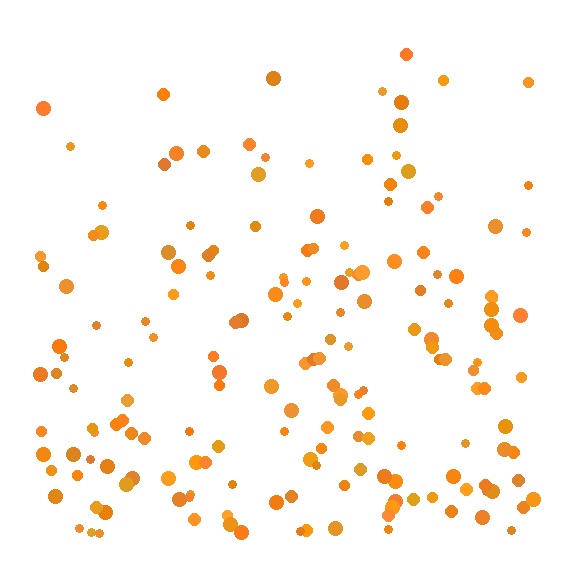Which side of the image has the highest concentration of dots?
The bottom.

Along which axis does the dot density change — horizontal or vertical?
Vertical.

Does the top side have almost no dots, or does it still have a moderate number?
Still a moderate number, just noticeably fewer than the bottom.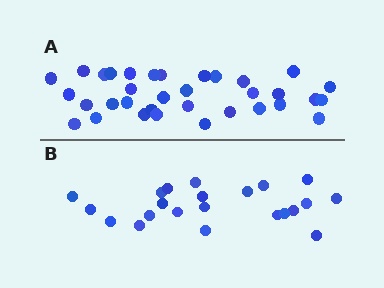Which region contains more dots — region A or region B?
Region A (the top region) has more dots.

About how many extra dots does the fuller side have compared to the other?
Region A has roughly 12 or so more dots than region B.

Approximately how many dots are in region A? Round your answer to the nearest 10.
About 30 dots. (The exact count is 34, which rounds to 30.)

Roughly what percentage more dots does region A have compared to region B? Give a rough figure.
About 55% more.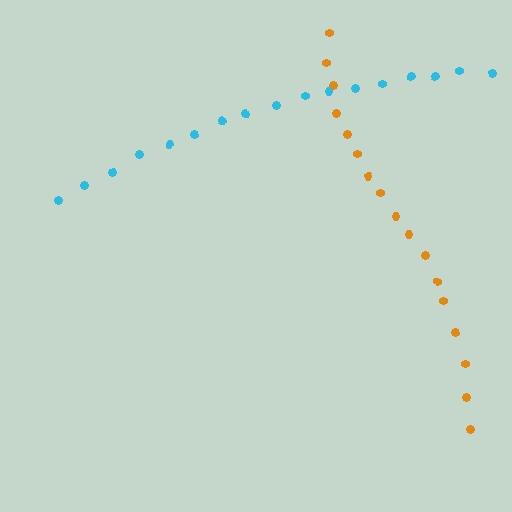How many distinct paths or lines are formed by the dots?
There are 2 distinct paths.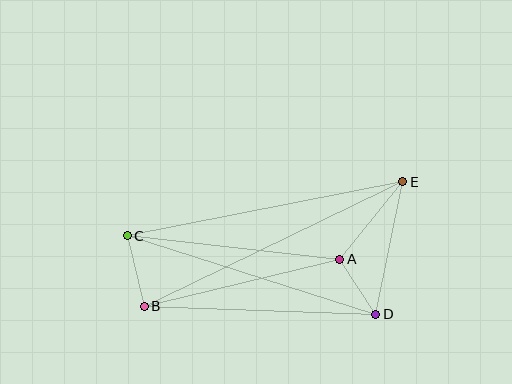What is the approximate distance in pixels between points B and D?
The distance between B and D is approximately 232 pixels.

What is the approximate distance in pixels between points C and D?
The distance between C and D is approximately 260 pixels.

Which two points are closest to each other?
Points A and D are closest to each other.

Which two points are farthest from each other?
Points B and E are farthest from each other.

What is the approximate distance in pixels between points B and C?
The distance between B and C is approximately 72 pixels.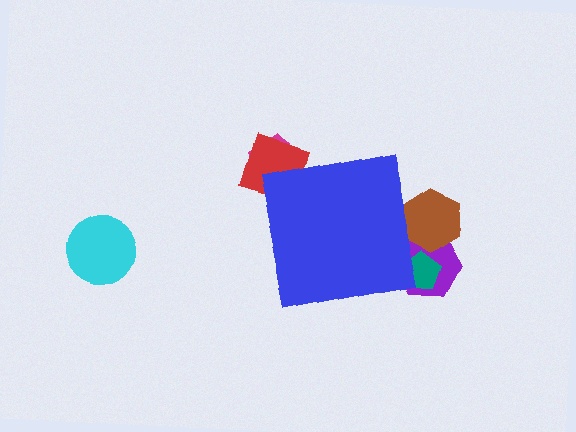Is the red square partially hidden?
Yes, the red square is partially hidden behind the blue square.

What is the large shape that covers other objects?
A blue square.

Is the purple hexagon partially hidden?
Yes, the purple hexagon is partially hidden behind the blue square.